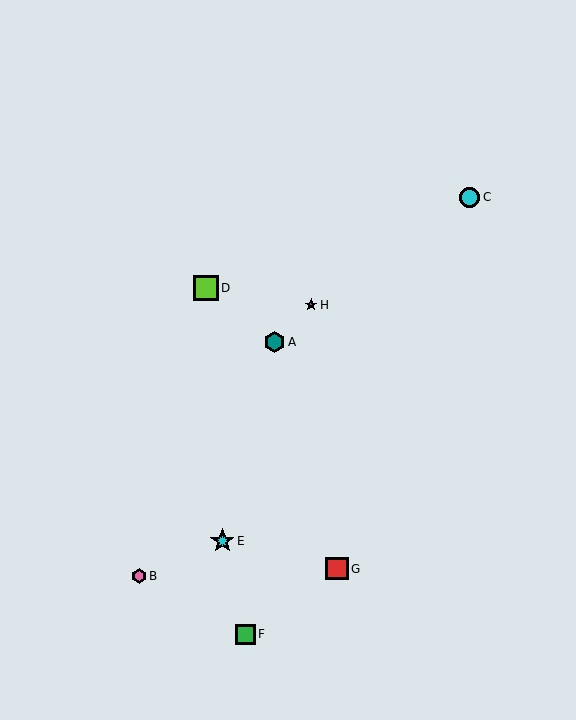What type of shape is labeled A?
Shape A is a teal hexagon.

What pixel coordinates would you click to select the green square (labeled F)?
Click at (245, 634) to select the green square F.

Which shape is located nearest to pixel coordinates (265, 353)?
The teal hexagon (labeled A) at (275, 342) is nearest to that location.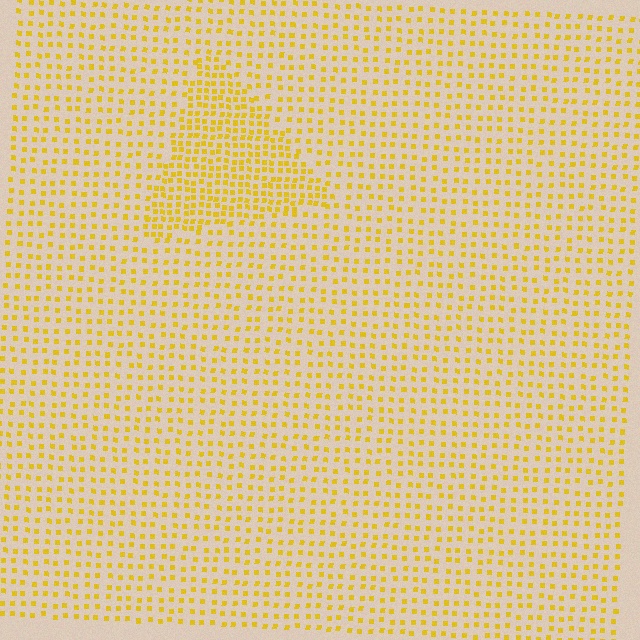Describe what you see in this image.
The image contains small yellow elements arranged at two different densities. A triangle-shaped region is visible where the elements are more densely packed than the surrounding area.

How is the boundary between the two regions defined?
The boundary is defined by a change in element density (approximately 1.9x ratio). All elements are the same color, size, and shape.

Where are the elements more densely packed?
The elements are more densely packed inside the triangle boundary.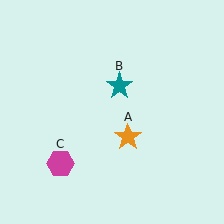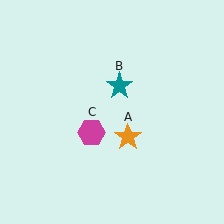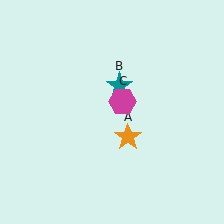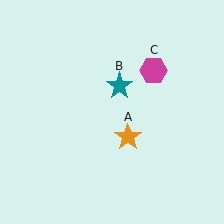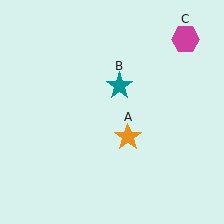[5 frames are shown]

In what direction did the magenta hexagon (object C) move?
The magenta hexagon (object C) moved up and to the right.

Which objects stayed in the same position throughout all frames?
Orange star (object A) and teal star (object B) remained stationary.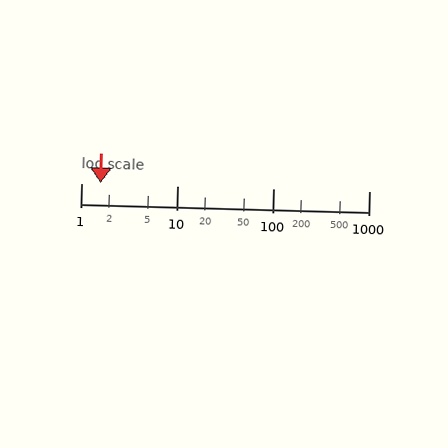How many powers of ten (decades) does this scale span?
The scale spans 3 decades, from 1 to 1000.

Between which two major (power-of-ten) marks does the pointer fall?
The pointer is between 1 and 10.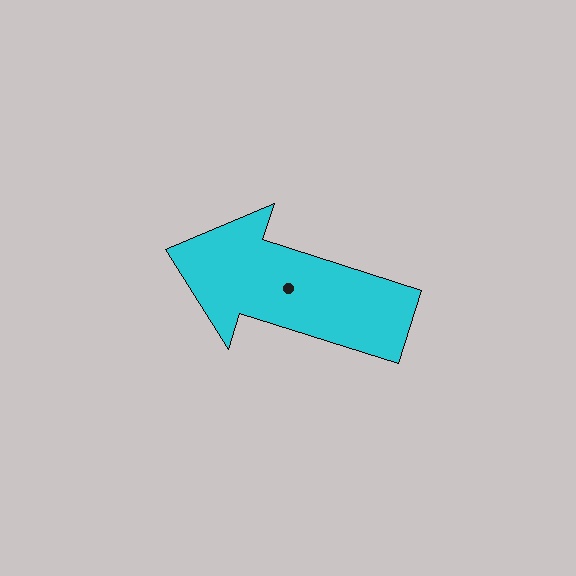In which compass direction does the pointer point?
West.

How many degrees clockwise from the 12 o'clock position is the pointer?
Approximately 288 degrees.